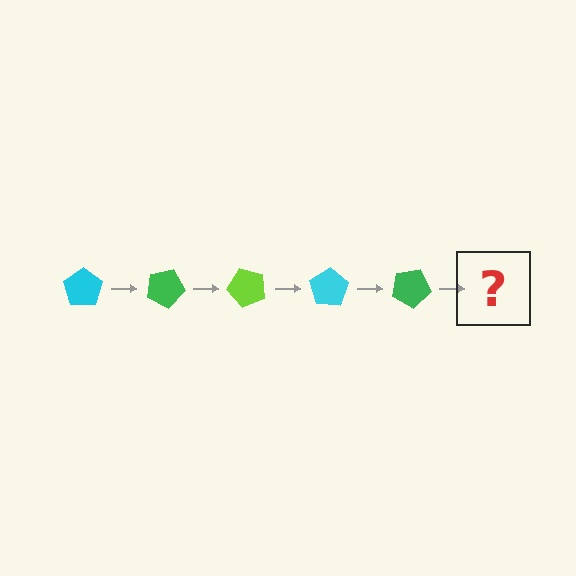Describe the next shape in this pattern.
It should be a lime pentagon, rotated 125 degrees from the start.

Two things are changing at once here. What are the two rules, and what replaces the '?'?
The two rules are that it rotates 25 degrees each step and the color cycles through cyan, green, and lime. The '?' should be a lime pentagon, rotated 125 degrees from the start.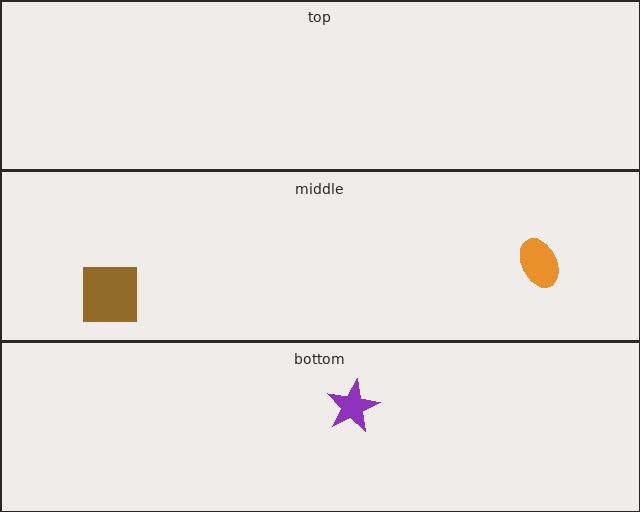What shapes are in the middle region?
The brown square, the orange ellipse.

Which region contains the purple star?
The bottom region.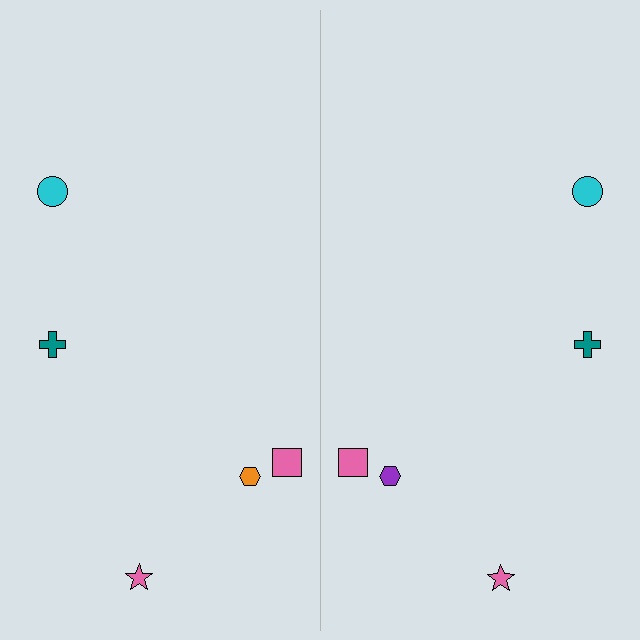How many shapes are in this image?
There are 10 shapes in this image.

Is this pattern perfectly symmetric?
No, the pattern is not perfectly symmetric. The purple hexagon on the right side breaks the symmetry — its mirror counterpart is orange.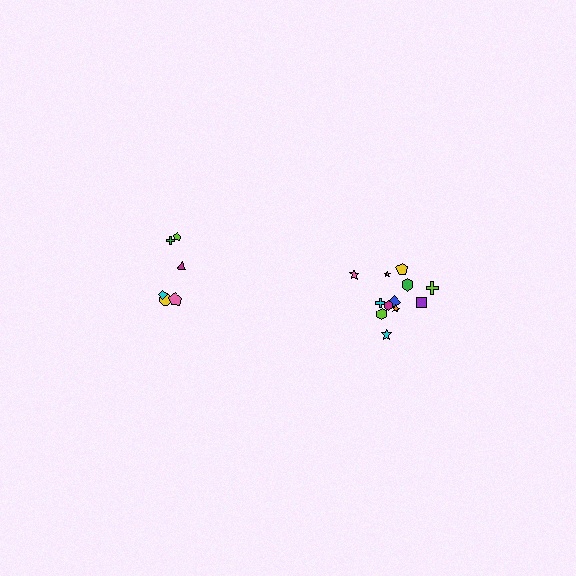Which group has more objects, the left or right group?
The right group.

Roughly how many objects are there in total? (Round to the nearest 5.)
Roughly 20 objects in total.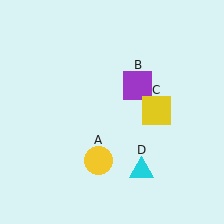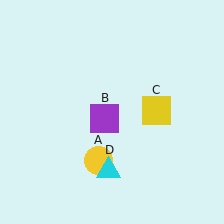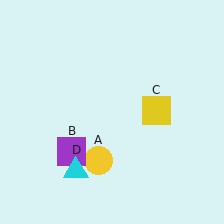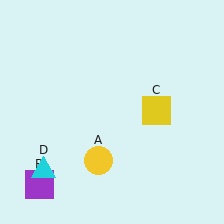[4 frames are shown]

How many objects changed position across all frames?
2 objects changed position: purple square (object B), cyan triangle (object D).